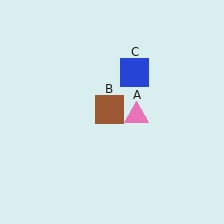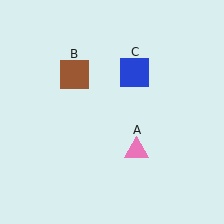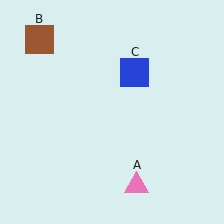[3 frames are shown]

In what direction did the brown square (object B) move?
The brown square (object B) moved up and to the left.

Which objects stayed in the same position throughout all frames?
Blue square (object C) remained stationary.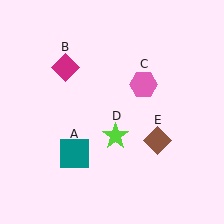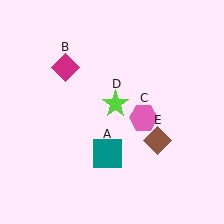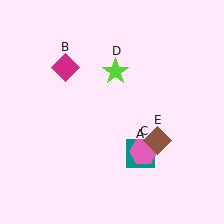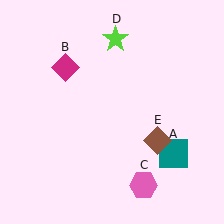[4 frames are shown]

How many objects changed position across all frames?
3 objects changed position: teal square (object A), pink hexagon (object C), lime star (object D).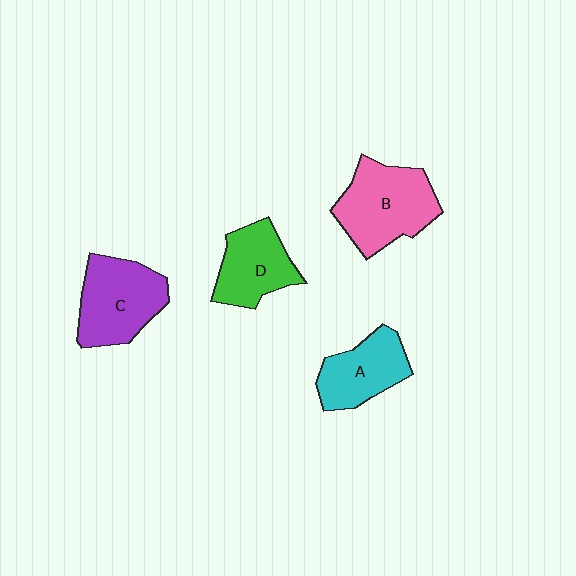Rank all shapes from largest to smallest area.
From largest to smallest: B (pink), C (purple), D (green), A (cyan).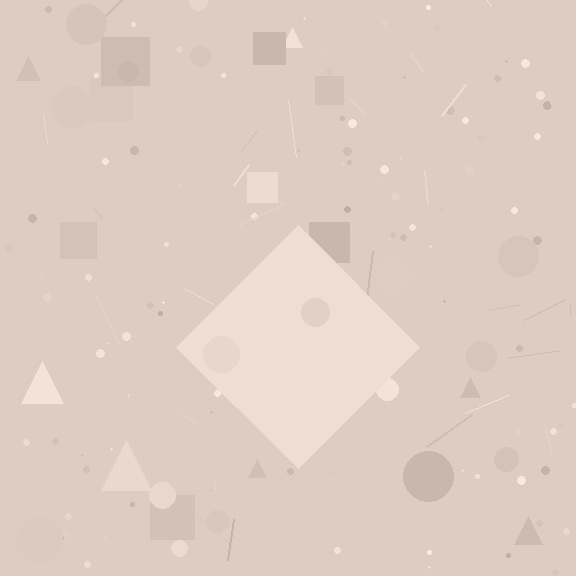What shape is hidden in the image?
A diamond is hidden in the image.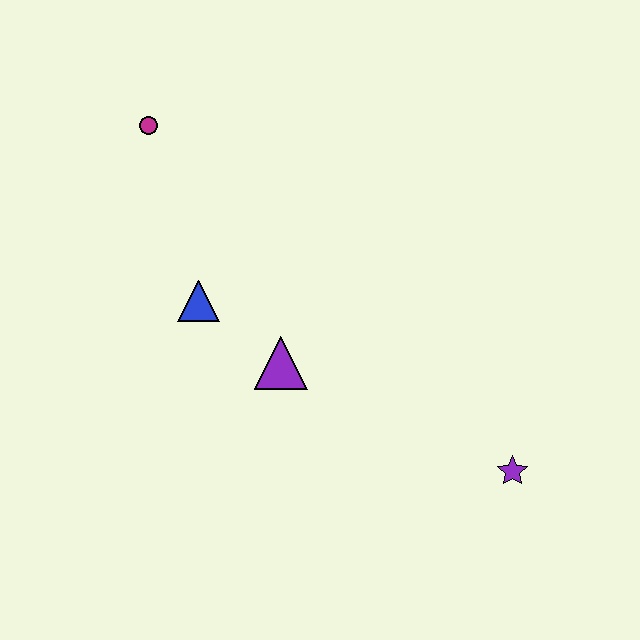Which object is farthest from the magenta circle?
The purple star is farthest from the magenta circle.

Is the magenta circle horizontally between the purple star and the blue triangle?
No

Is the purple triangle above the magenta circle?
No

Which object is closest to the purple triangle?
The blue triangle is closest to the purple triangle.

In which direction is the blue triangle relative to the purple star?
The blue triangle is to the left of the purple star.